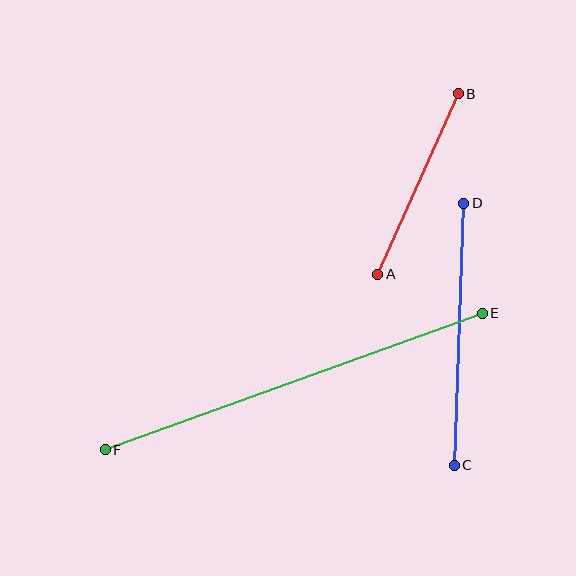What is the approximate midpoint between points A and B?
The midpoint is at approximately (418, 184) pixels.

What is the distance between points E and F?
The distance is approximately 401 pixels.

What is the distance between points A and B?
The distance is approximately 198 pixels.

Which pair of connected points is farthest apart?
Points E and F are farthest apart.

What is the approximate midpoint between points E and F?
The midpoint is at approximately (294, 381) pixels.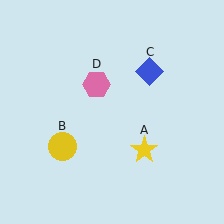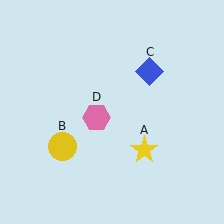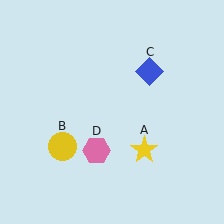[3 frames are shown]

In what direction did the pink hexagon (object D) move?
The pink hexagon (object D) moved down.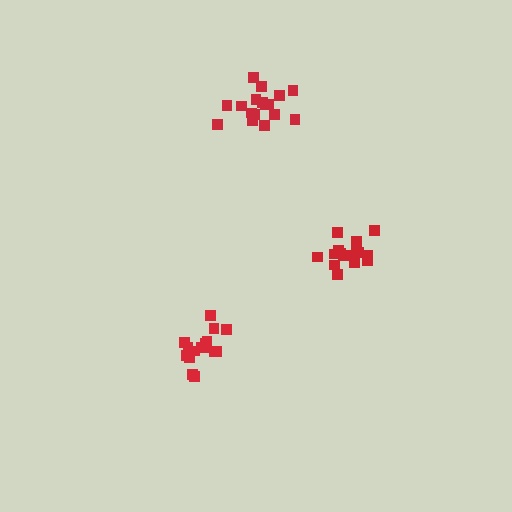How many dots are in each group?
Group 1: 17 dots, Group 2: 17 dots, Group 3: 16 dots (50 total).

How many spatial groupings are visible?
There are 3 spatial groupings.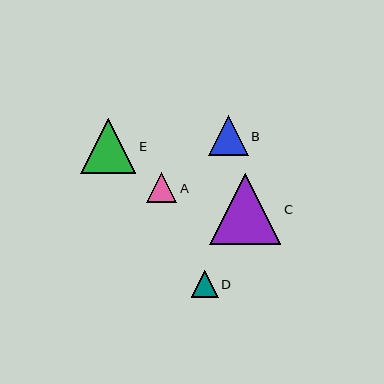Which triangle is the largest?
Triangle C is the largest with a size of approximately 71 pixels.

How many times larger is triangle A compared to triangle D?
Triangle A is approximately 1.1 times the size of triangle D.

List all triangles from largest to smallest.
From largest to smallest: C, E, B, A, D.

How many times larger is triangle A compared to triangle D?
Triangle A is approximately 1.1 times the size of triangle D.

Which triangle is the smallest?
Triangle D is the smallest with a size of approximately 26 pixels.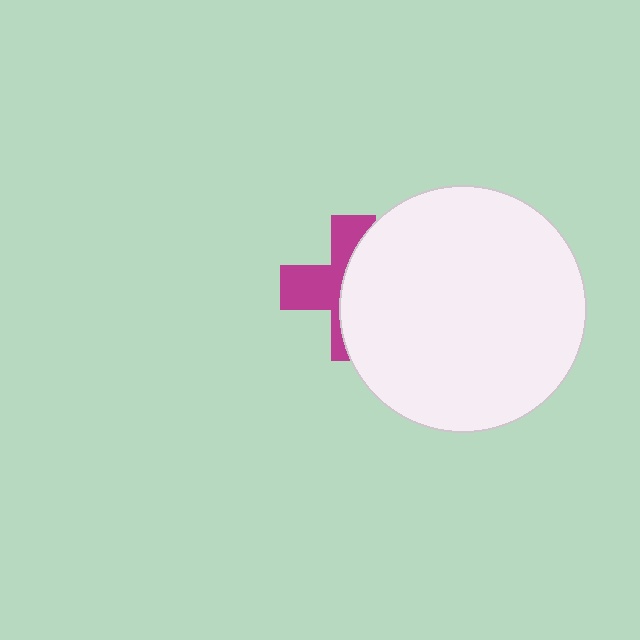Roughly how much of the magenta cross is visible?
A small part of it is visible (roughly 44%).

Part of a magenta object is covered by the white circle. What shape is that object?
It is a cross.